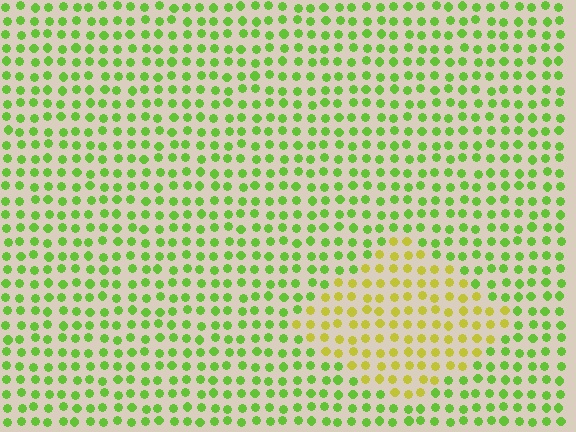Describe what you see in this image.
The image is filled with small lime elements in a uniform arrangement. A diamond-shaped region is visible where the elements are tinted to a slightly different hue, forming a subtle color boundary.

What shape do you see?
I see a diamond.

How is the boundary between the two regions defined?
The boundary is defined purely by a slight shift in hue (about 40 degrees). Spacing, size, and orientation are identical on both sides.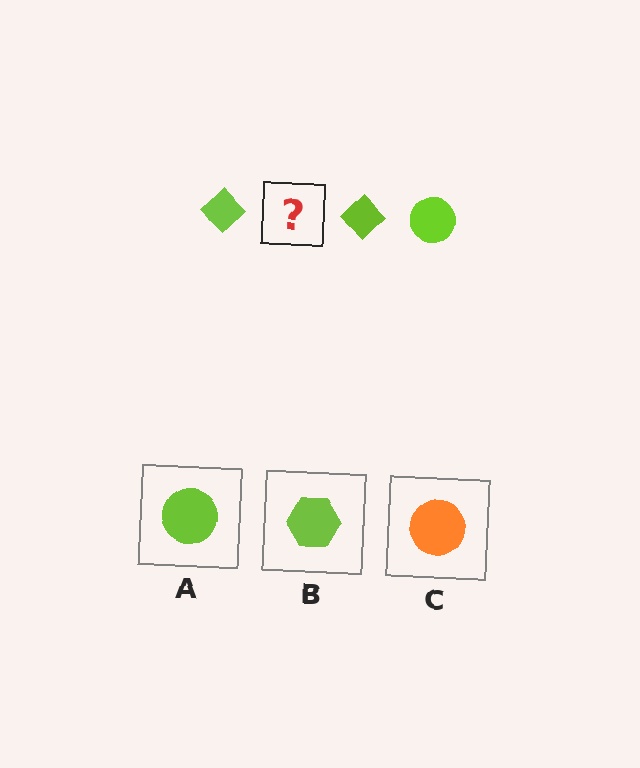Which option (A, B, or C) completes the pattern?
A.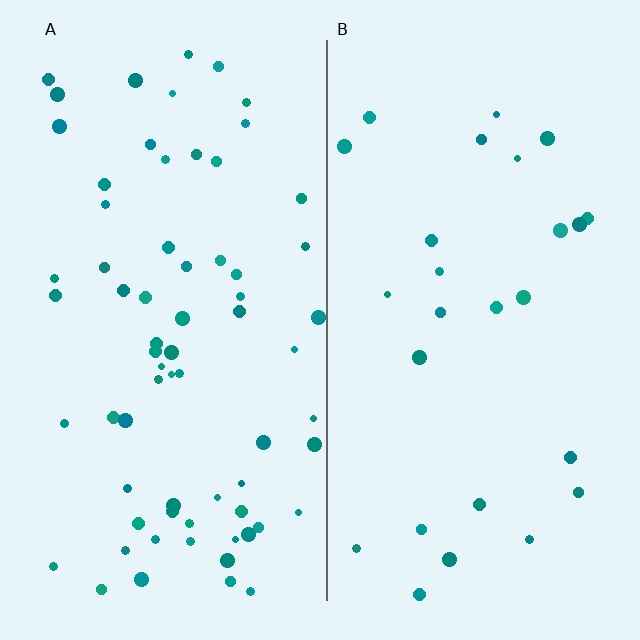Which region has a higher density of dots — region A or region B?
A (the left).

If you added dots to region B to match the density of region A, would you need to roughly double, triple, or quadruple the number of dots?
Approximately triple.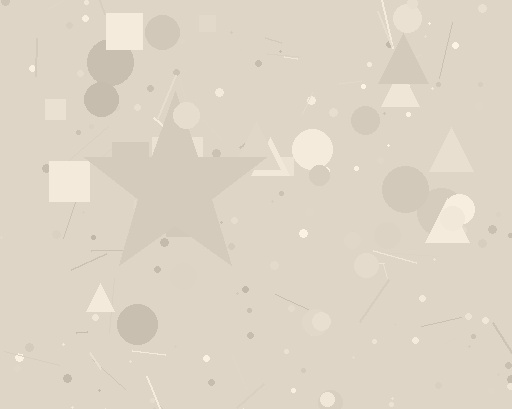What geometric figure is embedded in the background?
A star is embedded in the background.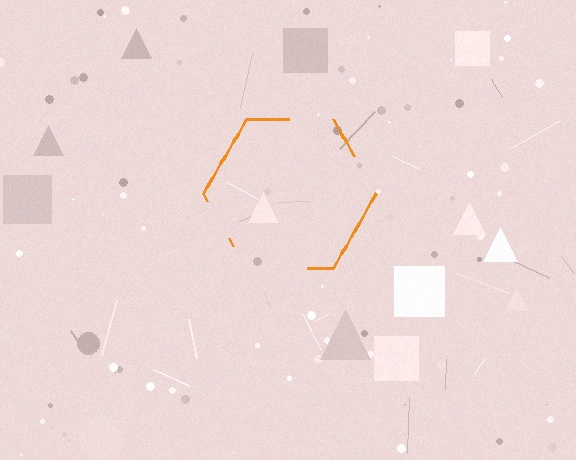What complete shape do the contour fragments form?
The contour fragments form a hexagon.